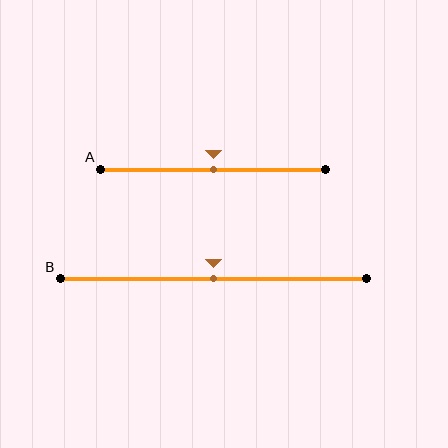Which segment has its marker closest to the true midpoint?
Segment A has its marker closest to the true midpoint.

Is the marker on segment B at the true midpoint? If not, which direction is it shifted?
Yes, the marker on segment B is at the true midpoint.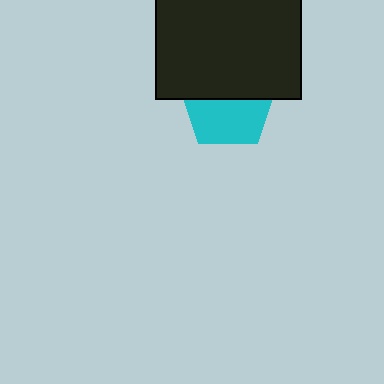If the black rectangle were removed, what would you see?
You would see the complete cyan pentagon.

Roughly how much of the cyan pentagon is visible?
About half of it is visible (roughly 53%).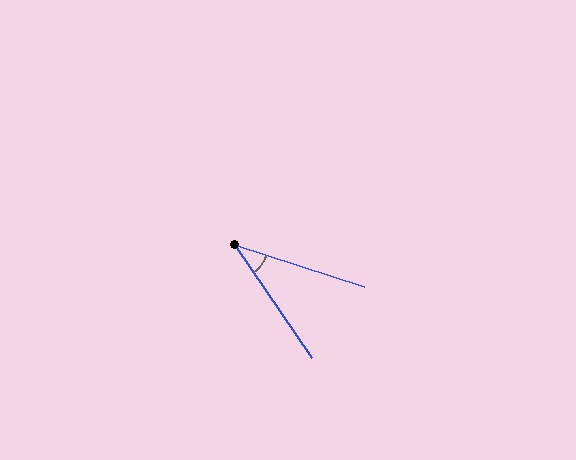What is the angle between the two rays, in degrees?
Approximately 38 degrees.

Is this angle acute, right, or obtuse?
It is acute.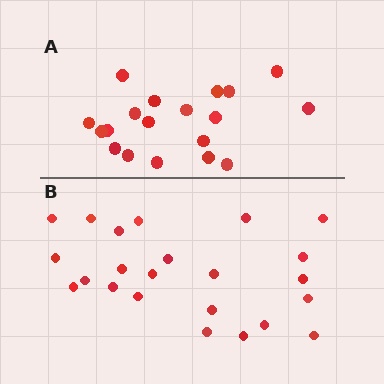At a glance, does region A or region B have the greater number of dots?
Region B (the bottom region) has more dots.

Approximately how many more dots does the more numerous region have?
Region B has about 4 more dots than region A.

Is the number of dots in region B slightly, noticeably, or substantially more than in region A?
Region B has only slightly more — the two regions are fairly close. The ratio is roughly 1.2 to 1.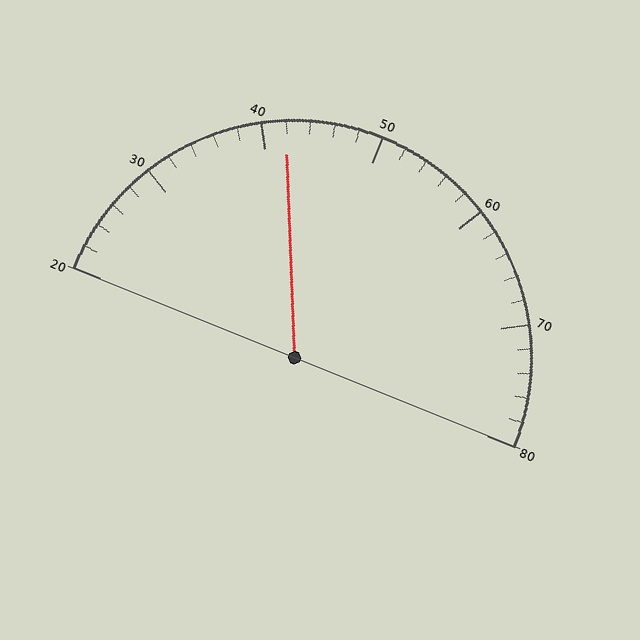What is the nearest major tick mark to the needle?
The nearest major tick mark is 40.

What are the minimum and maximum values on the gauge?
The gauge ranges from 20 to 80.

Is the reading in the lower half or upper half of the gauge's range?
The reading is in the lower half of the range (20 to 80).